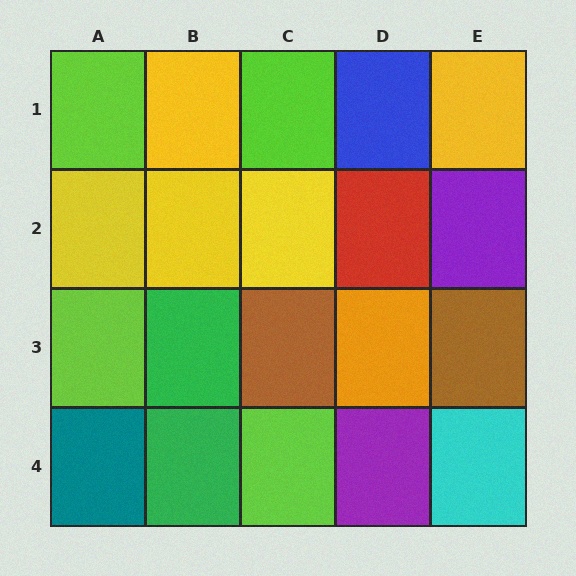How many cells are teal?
1 cell is teal.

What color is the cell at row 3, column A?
Lime.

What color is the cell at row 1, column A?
Lime.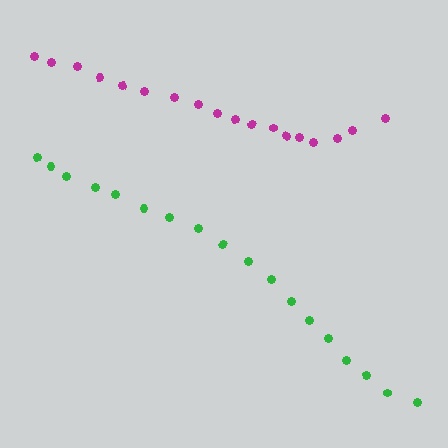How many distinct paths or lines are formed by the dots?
There are 2 distinct paths.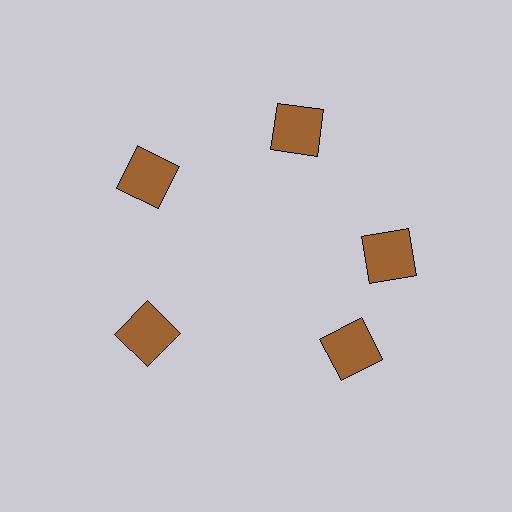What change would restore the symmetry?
The symmetry would be restored by rotating it back into even spacing with its neighbors so that all 5 squares sit at equal angles and equal distance from the center.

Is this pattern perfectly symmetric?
No. The 5 brown squares are arranged in a ring, but one element near the 5 o'clock position is rotated out of alignment along the ring, breaking the 5-fold rotational symmetry.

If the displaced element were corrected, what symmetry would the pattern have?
It would have 5-fold rotational symmetry — the pattern would map onto itself every 72 degrees.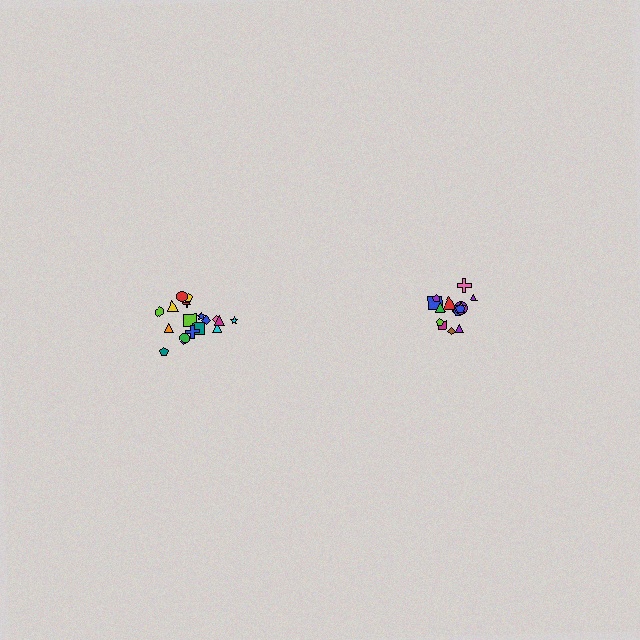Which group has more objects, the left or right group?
The left group.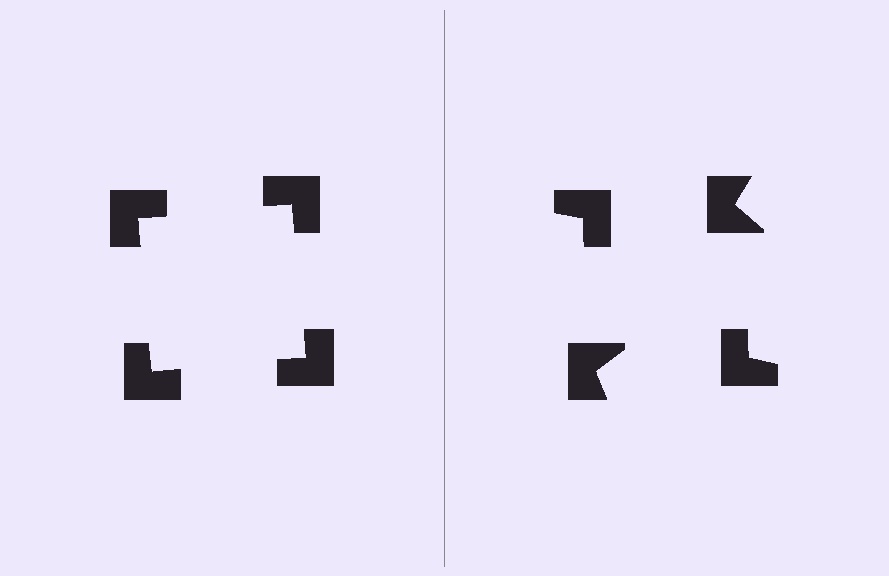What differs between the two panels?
The notched squares are positioned identically on both sides; only the wedge orientations differ. On the left they align to a square; on the right they are misaligned.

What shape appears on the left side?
An illusory square.